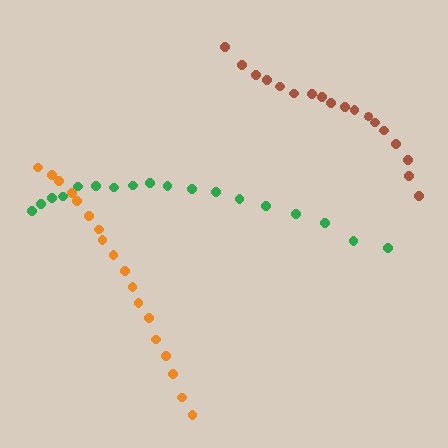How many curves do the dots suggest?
There are 3 distinct paths.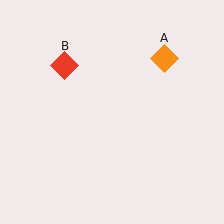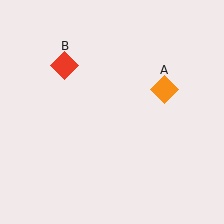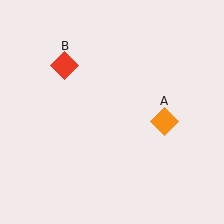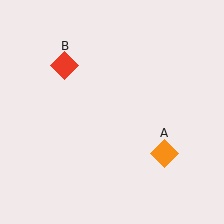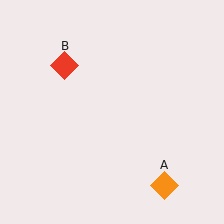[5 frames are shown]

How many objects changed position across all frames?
1 object changed position: orange diamond (object A).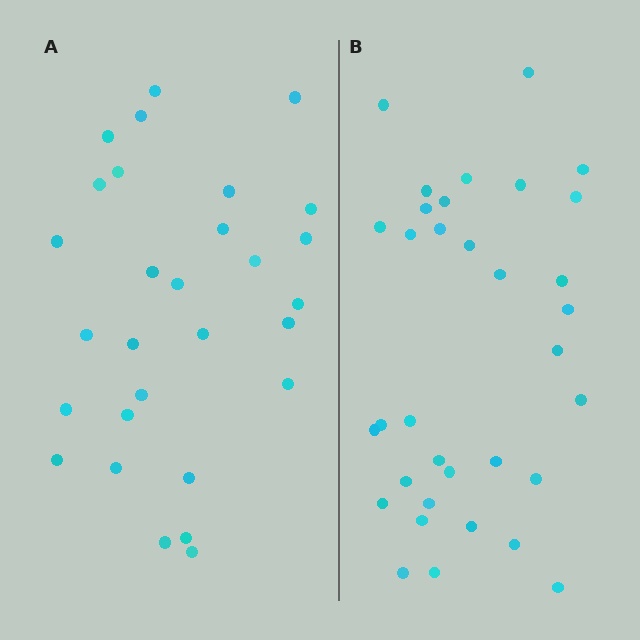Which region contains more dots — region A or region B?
Region B (the right region) has more dots.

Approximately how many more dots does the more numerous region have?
Region B has about 5 more dots than region A.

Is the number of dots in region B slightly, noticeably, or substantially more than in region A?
Region B has only slightly more — the two regions are fairly close. The ratio is roughly 1.2 to 1.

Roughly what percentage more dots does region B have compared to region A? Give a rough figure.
About 15% more.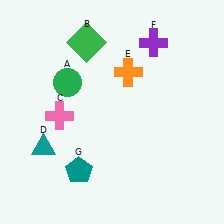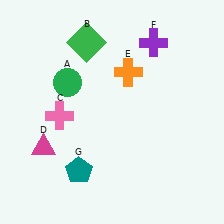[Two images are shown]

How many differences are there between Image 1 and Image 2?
There is 1 difference between the two images.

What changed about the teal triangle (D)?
In Image 1, D is teal. In Image 2, it changed to magenta.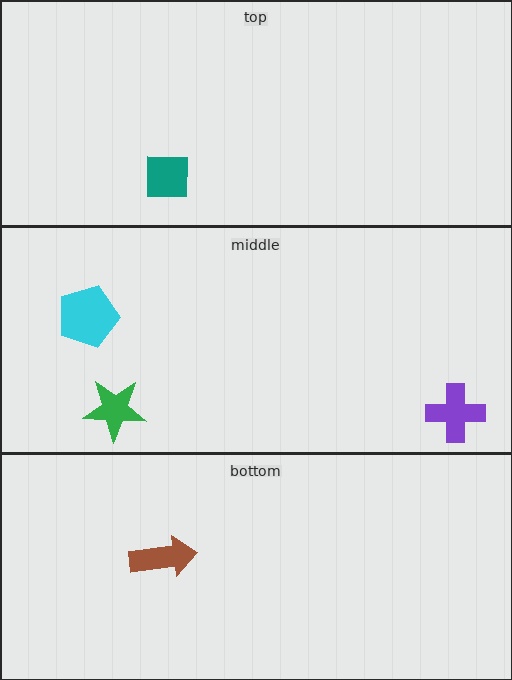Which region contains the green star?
The middle region.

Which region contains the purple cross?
The middle region.